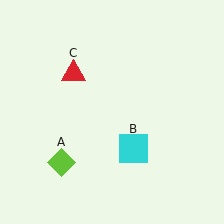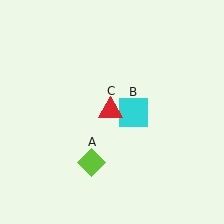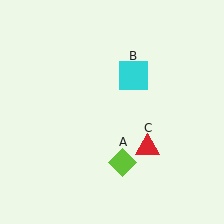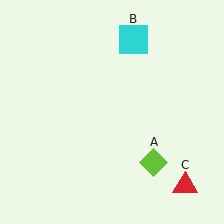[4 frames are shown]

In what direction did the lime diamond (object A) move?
The lime diamond (object A) moved right.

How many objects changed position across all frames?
3 objects changed position: lime diamond (object A), cyan square (object B), red triangle (object C).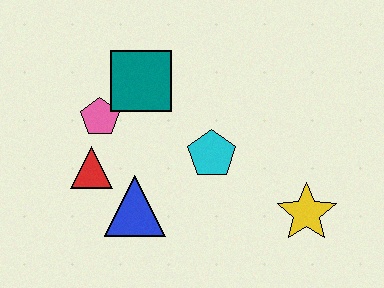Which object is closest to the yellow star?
The cyan pentagon is closest to the yellow star.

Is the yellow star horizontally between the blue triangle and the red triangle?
No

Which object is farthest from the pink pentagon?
The yellow star is farthest from the pink pentagon.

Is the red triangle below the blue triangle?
No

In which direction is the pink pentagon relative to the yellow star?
The pink pentagon is to the left of the yellow star.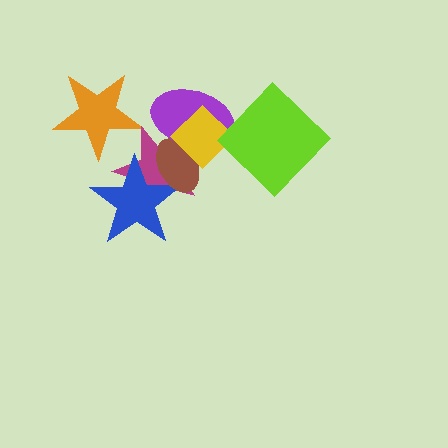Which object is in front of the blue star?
The brown ellipse is in front of the blue star.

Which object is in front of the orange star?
The magenta star is in front of the orange star.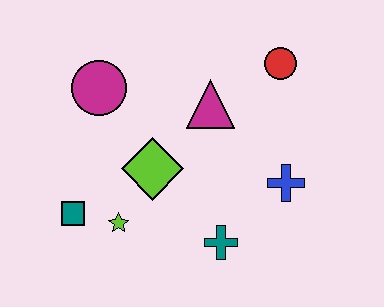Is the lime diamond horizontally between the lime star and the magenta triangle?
Yes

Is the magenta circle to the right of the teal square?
Yes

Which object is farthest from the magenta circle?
The blue cross is farthest from the magenta circle.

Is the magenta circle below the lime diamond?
No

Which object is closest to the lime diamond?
The lime star is closest to the lime diamond.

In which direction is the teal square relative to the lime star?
The teal square is to the left of the lime star.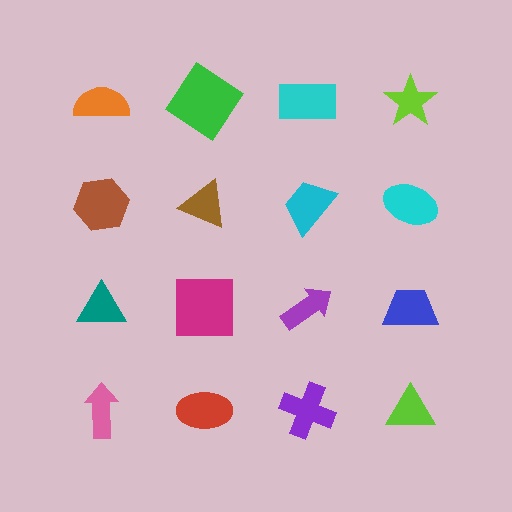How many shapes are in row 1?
4 shapes.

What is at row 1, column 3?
A cyan rectangle.